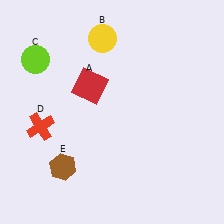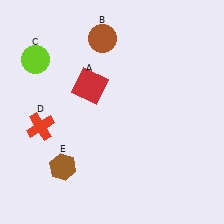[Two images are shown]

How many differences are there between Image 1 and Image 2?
There is 1 difference between the two images.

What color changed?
The circle (B) changed from yellow in Image 1 to brown in Image 2.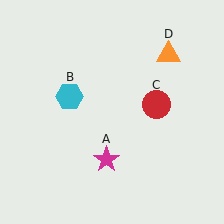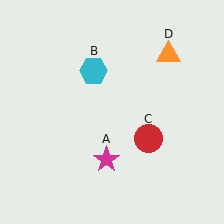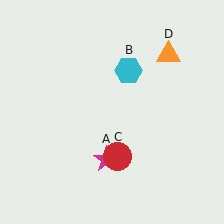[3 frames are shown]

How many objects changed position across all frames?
2 objects changed position: cyan hexagon (object B), red circle (object C).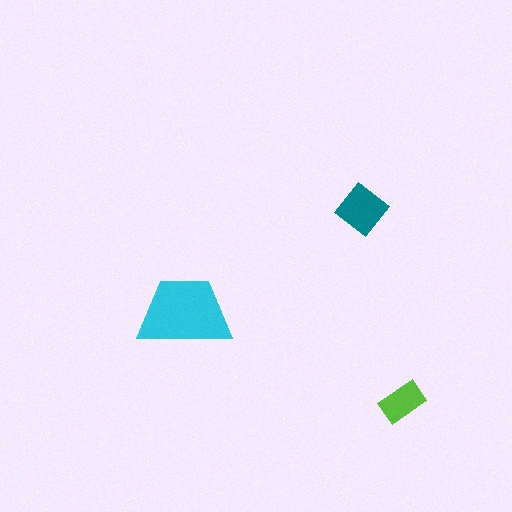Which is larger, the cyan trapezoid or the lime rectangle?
The cyan trapezoid.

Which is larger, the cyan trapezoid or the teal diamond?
The cyan trapezoid.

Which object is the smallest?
The lime rectangle.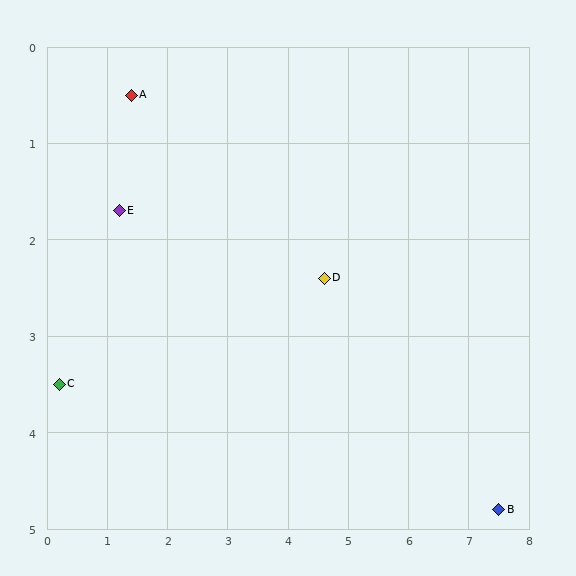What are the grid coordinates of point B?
Point B is at approximately (7.5, 4.8).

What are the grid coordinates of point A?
Point A is at approximately (1.4, 0.5).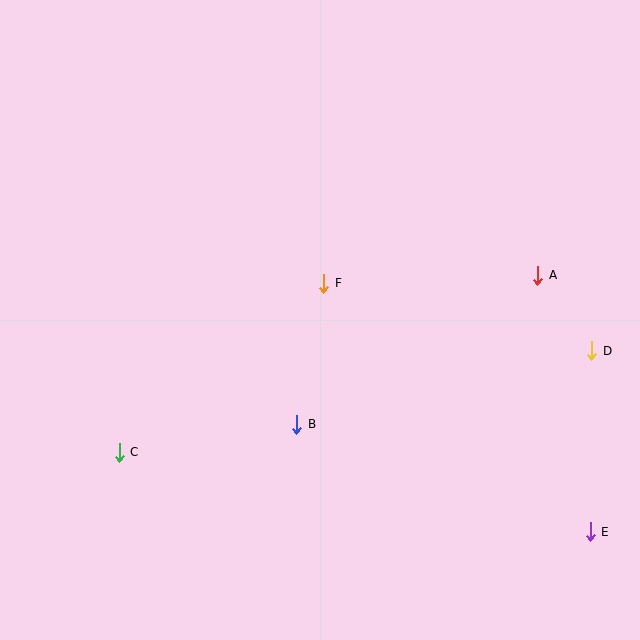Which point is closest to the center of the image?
Point F at (324, 283) is closest to the center.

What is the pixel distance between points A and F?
The distance between A and F is 214 pixels.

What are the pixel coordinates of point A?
Point A is at (538, 275).